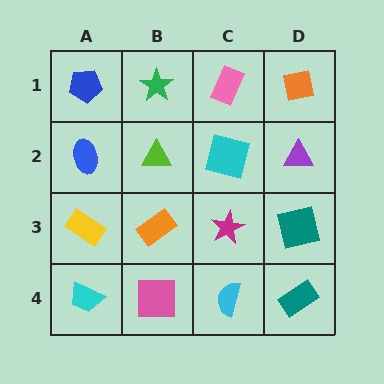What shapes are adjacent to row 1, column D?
A purple triangle (row 2, column D), a pink rectangle (row 1, column C).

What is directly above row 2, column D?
An orange square.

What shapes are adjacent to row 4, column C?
A magenta star (row 3, column C), a pink square (row 4, column B), a teal rectangle (row 4, column D).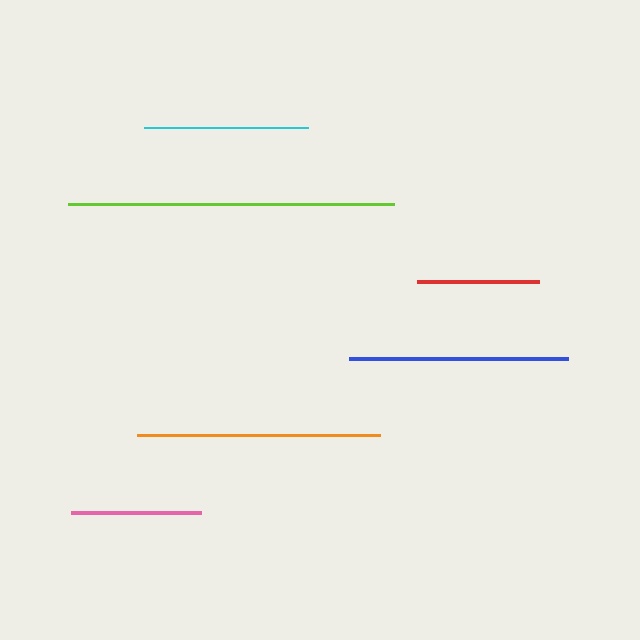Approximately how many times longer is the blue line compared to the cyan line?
The blue line is approximately 1.3 times the length of the cyan line.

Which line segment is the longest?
The lime line is the longest at approximately 326 pixels.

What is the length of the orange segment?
The orange segment is approximately 242 pixels long.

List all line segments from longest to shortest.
From longest to shortest: lime, orange, blue, cyan, pink, red.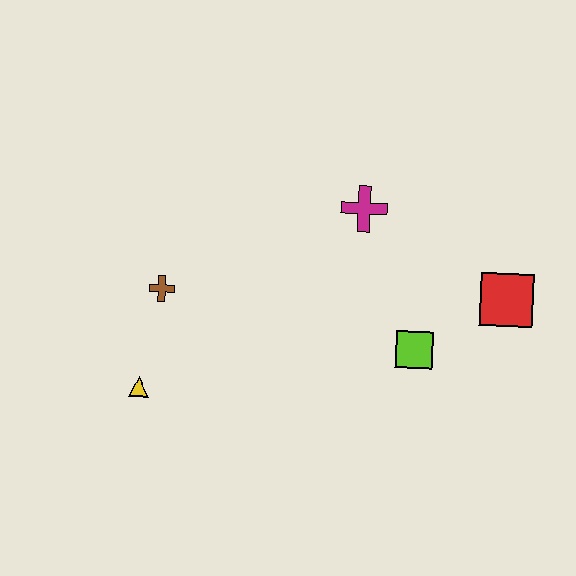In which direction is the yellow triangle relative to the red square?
The yellow triangle is to the left of the red square.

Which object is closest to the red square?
The lime square is closest to the red square.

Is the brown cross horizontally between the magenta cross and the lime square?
No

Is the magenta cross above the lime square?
Yes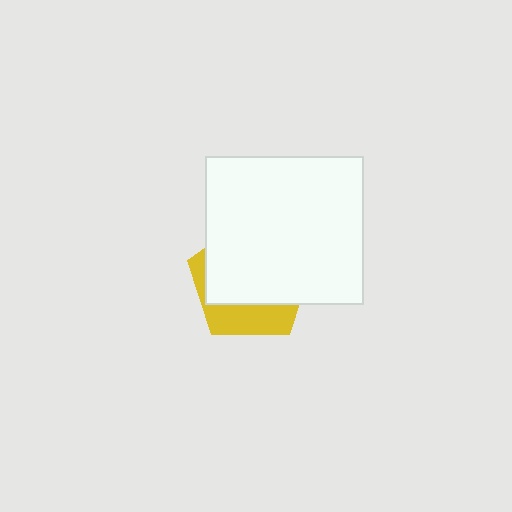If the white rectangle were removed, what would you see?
You would see the complete yellow pentagon.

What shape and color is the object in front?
The object in front is a white rectangle.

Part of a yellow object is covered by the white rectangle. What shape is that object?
It is a pentagon.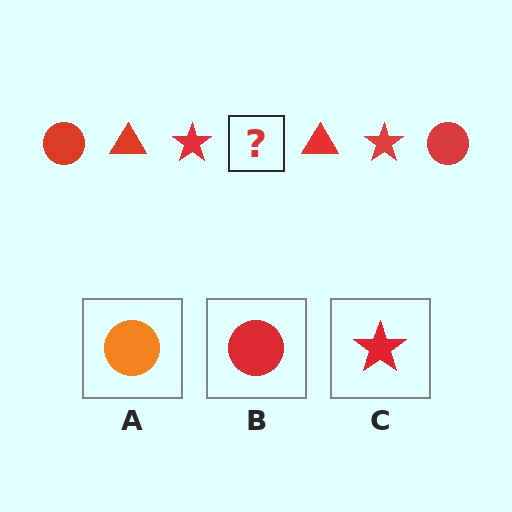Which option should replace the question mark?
Option B.